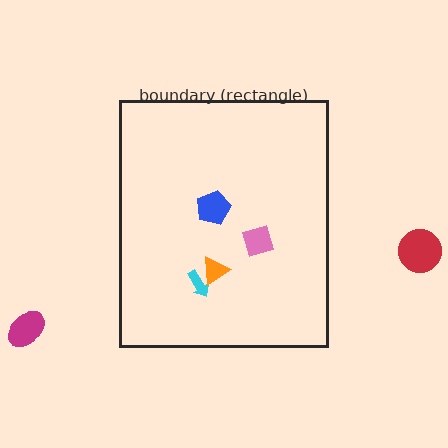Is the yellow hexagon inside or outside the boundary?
Outside.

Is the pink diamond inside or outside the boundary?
Inside.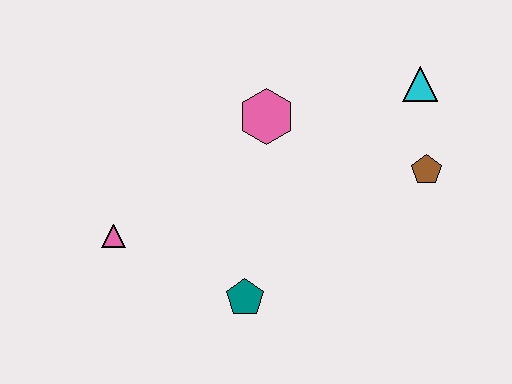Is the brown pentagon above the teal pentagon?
Yes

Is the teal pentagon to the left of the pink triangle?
No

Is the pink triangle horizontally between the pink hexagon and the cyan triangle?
No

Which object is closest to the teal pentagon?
The pink triangle is closest to the teal pentagon.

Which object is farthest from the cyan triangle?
The pink triangle is farthest from the cyan triangle.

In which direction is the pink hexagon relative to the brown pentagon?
The pink hexagon is to the left of the brown pentagon.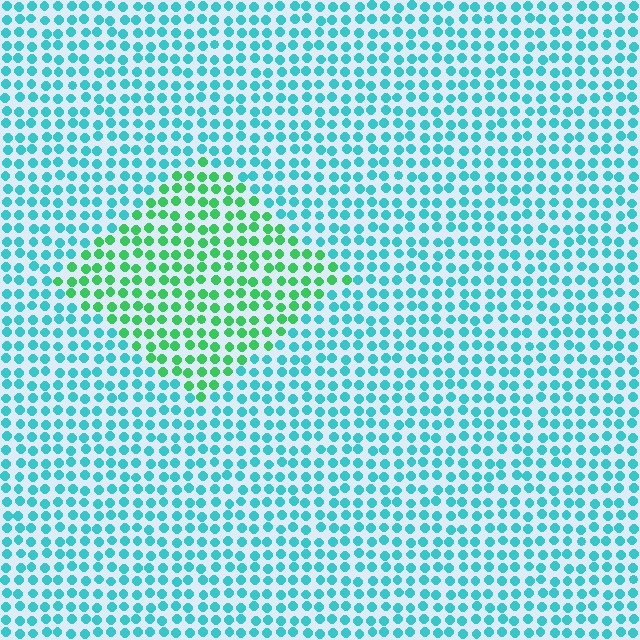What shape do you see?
I see a diamond.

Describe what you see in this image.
The image is filled with small cyan elements in a uniform arrangement. A diamond-shaped region is visible where the elements are tinted to a slightly different hue, forming a subtle color boundary.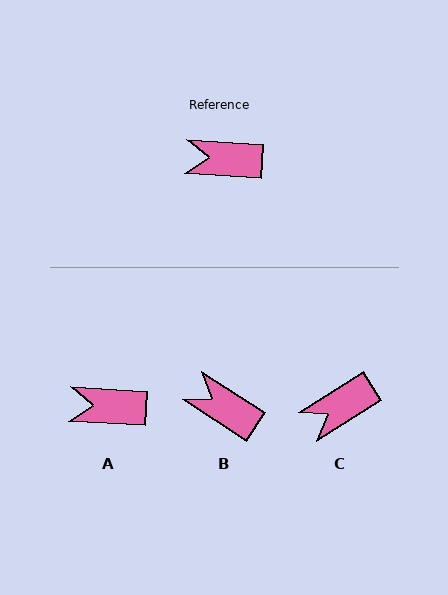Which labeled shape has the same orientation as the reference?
A.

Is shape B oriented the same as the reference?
No, it is off by about 30 degrees.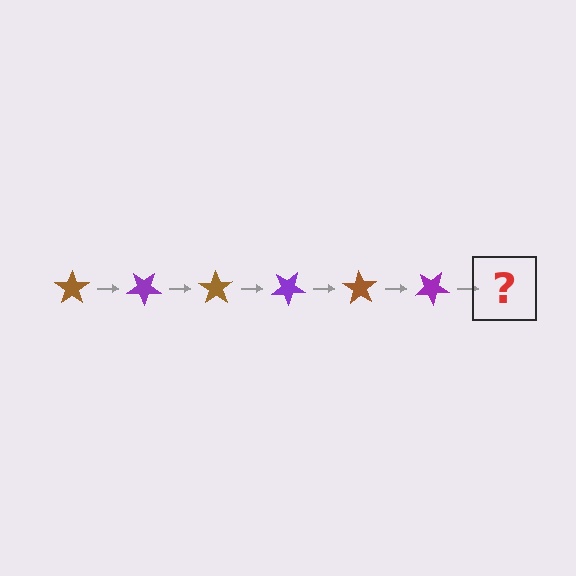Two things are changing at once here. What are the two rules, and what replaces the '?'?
The two rules are that it rotates 35 degrees each step and the color cycles through brown and purple. The '?' should be a brown star, rotated 210 degrees from the start.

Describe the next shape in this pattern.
It should be a brown star, rotated 210 degrees from the start.